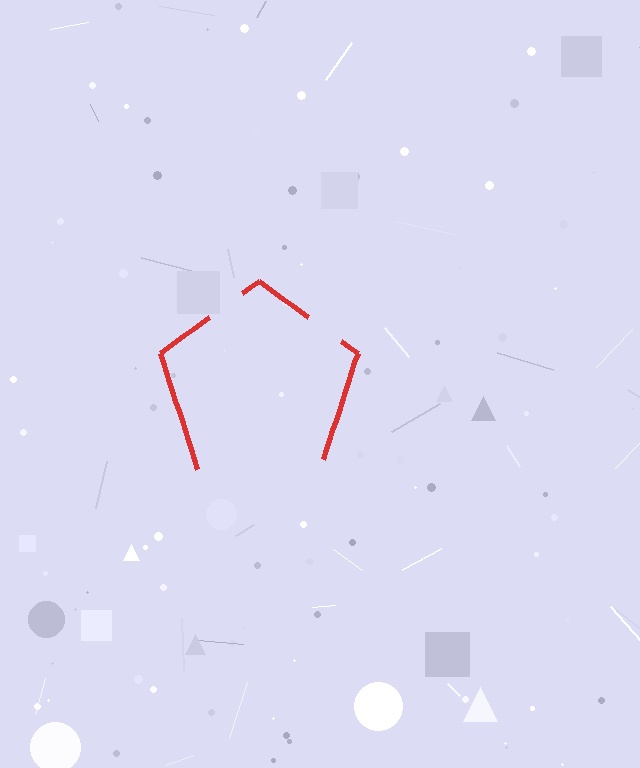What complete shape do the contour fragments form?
The contour fragments form a pentagon.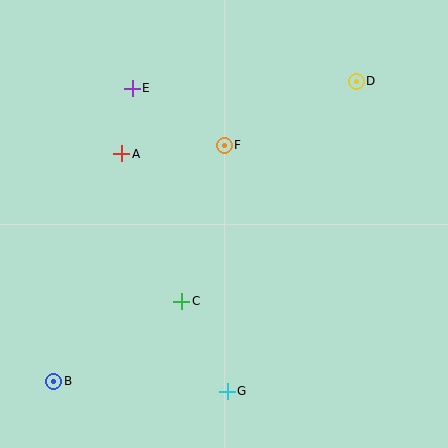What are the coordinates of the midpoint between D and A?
The midpoint between D and A is at (239, 117).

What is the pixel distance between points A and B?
The distance between A and B is 237 pixels.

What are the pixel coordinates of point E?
Point E is at (132, 88).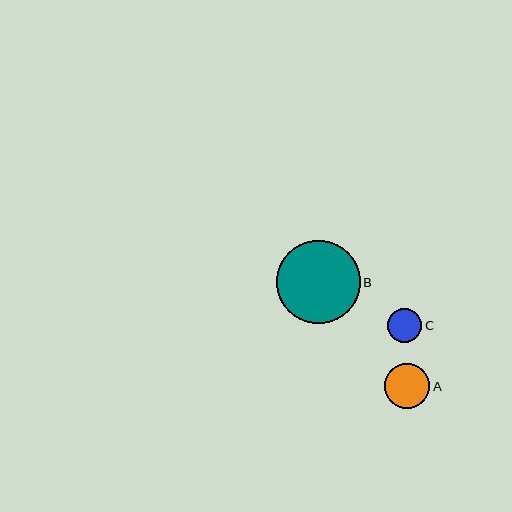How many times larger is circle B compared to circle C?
Circle B is approximately 2.4 times the size of circle C.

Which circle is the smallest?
Circle C is the smallest with a size of approximately 35 pixels.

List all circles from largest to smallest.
From largest to smallest: B, A, C.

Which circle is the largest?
Circle B is the largest with a size of approximately 83 pixels.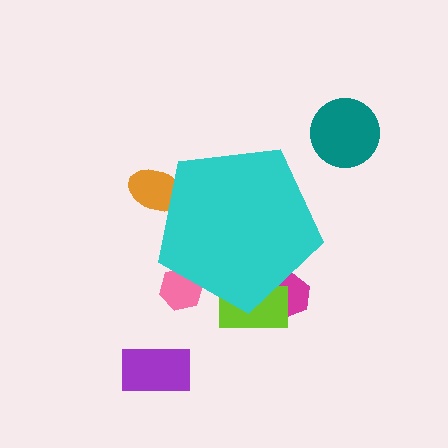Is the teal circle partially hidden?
No, the teal circle is fully visible.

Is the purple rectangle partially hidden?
No, the purple rectangle is fully visible.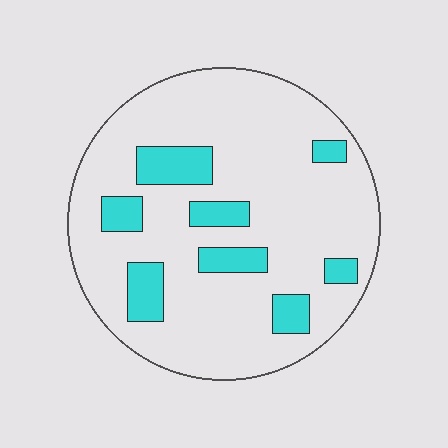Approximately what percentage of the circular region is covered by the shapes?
Approximately 15%.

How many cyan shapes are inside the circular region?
8.